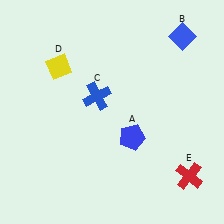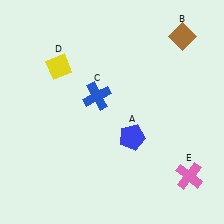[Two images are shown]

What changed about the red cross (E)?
In Image 1, E is red. In Image 2, it changed to pink.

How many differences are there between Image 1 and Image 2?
There are 2 differences between the two images.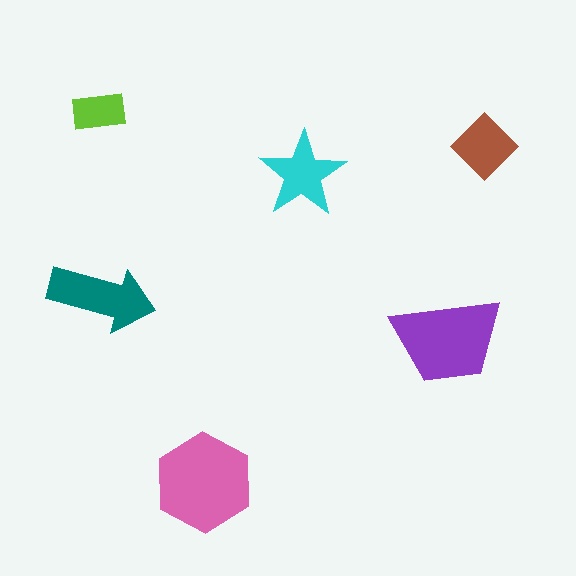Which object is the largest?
The pink hexagon.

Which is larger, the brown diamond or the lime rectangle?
The brown diamond.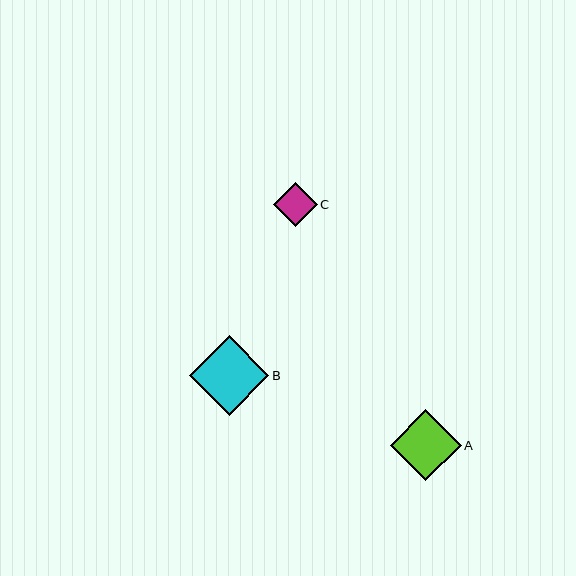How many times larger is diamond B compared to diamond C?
Diamond B is approximately 1.8 times the size of diamond C.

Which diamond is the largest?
Diamond B is the largest with a size of approximately 79 pixels.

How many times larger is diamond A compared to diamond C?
Diamond A is approximately 1.6 times the size of diamond C.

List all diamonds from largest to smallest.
From largest to smallest: B, A, C.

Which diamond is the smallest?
Diamond C is the smallest with a size of approximately 44 pixels.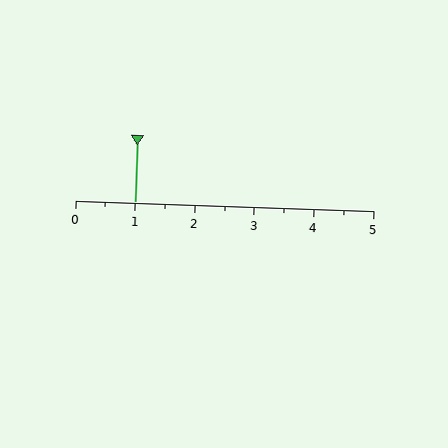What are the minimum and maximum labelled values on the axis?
The axis runs from 0 to 5.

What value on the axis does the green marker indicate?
The marker indicates approximately 1.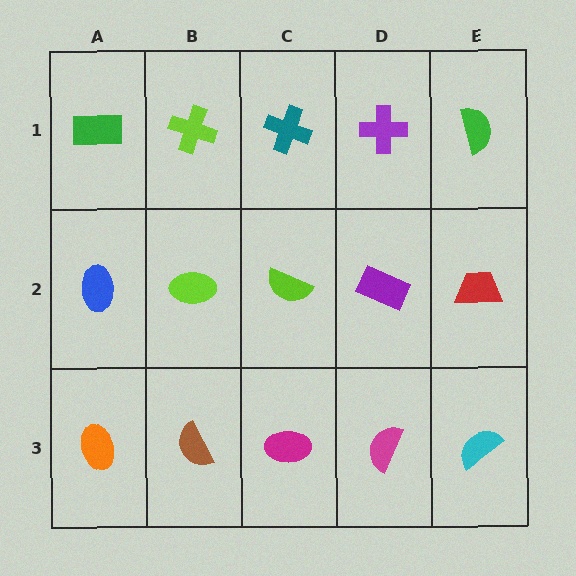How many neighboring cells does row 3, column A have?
2.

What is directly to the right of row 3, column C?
A magenta semicircle.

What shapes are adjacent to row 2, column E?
A green semicircle (row 1, column E), a cyan semicircle (row 3, column E), a purple rectangle (row 2, column D).